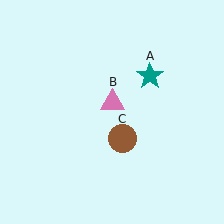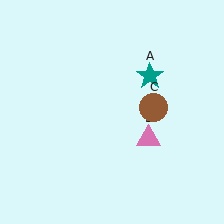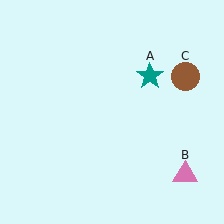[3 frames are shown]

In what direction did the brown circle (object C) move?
The brown circle (object C) moved up and to the right.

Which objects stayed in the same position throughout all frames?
Teal star (object A) remained stationary.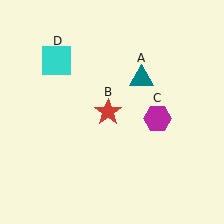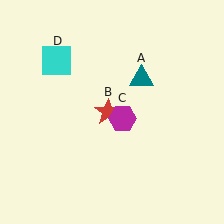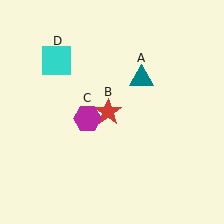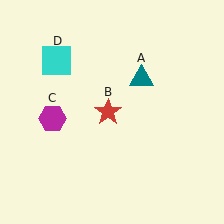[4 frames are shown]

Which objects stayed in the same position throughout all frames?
Teal triangle (object A) and red star (object B) and cyan square (object D) remained stationary.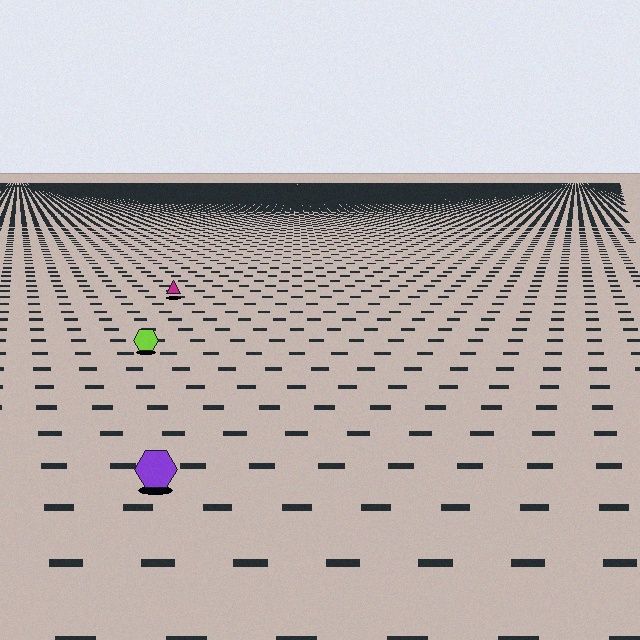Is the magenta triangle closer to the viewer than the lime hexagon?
No. The lime hexagon is closer — you can tell from the texture gradient: the ground texture is coarser near it.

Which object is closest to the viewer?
The purple hexagon is closest. The texture marks near it are larger and more spread out.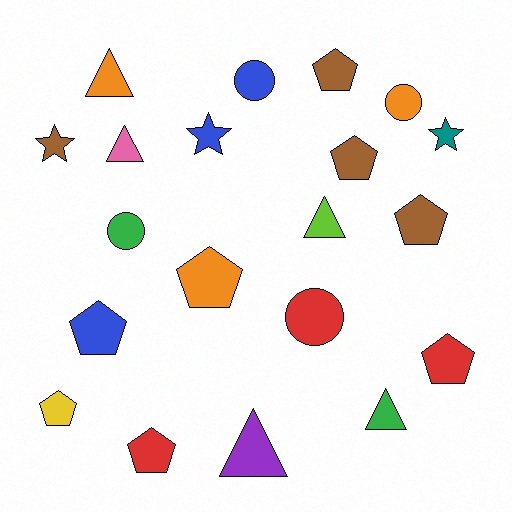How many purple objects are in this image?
There is 1 purple object.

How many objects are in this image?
There are 20 objects.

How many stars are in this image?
There are 3 stars.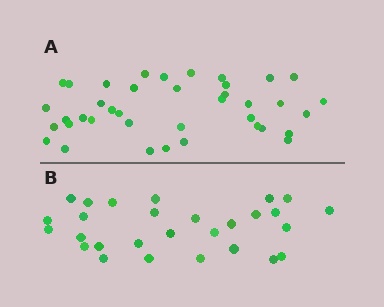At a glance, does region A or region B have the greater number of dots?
Region A (the top region) has more dots.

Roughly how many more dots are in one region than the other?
Region A has roughly 12 or so more dots than region B.